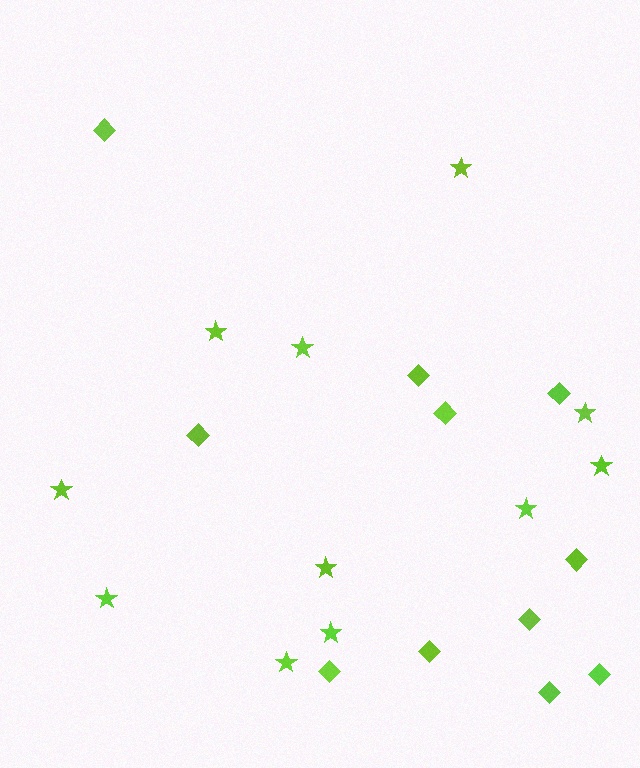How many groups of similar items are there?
There are 2 groups: one group of stars (11) and one group of diamonds (11).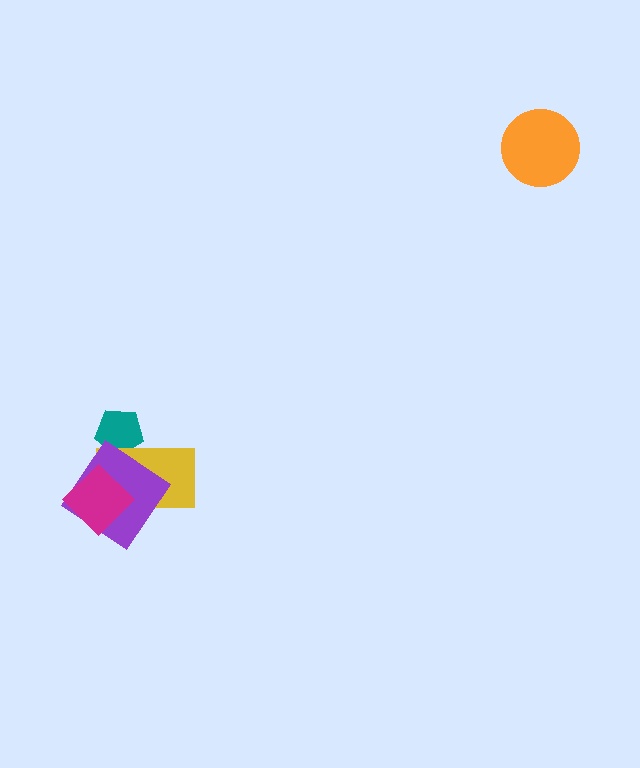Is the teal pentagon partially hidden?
Yes, it is partially covered by another shape.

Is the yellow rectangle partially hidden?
Yes, it is partially covered by another shape.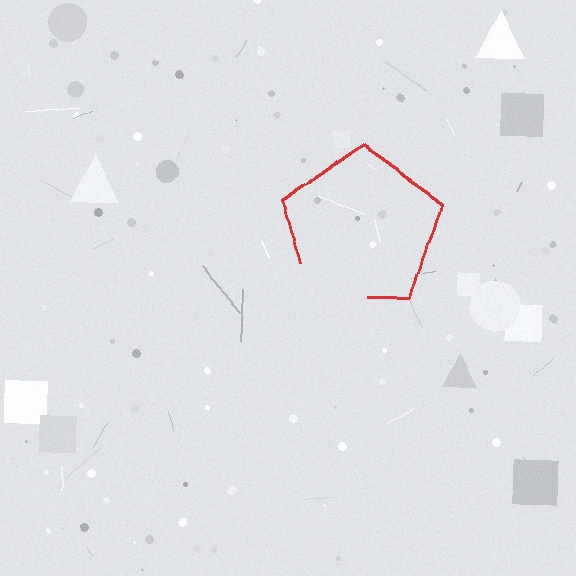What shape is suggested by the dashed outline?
The dashed outline suggests a pentagon.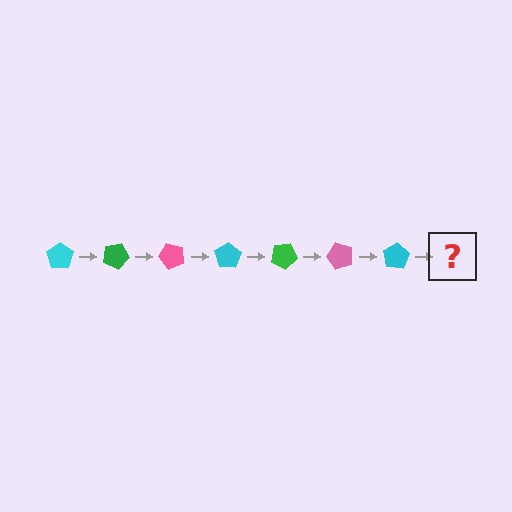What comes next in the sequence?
The next element should be a green pentagon, rotated 175 degrees from the start.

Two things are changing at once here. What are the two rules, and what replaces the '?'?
The two rules are that it rotates 25 degrees each step and the color cycles through cyan, green, and pink. The '?' should be a green pentagon, rotated 175 degrees from the start.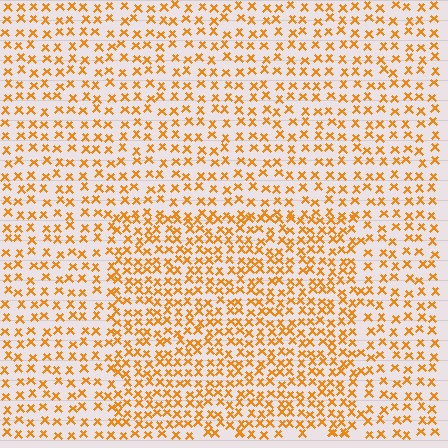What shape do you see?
I see a rectangle.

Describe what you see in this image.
The image contains small orange elements arranged at two different densities. A rectangle-shaped region is visible where the elements are more densely packed than the surrounding area.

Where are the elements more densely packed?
The elements are more densely packed inside the rectangle boundary.